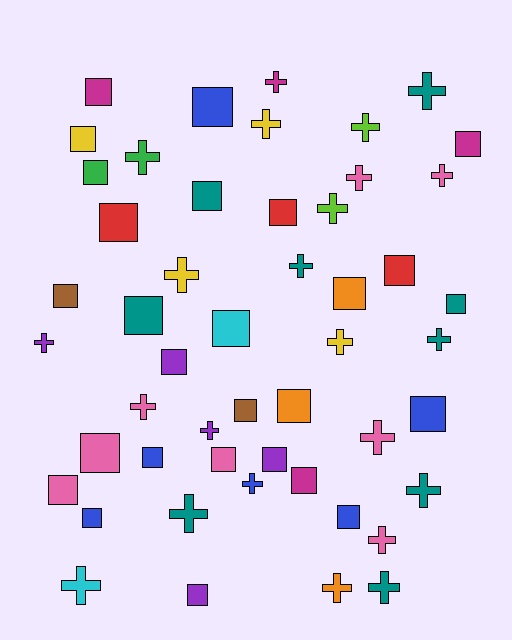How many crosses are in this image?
There are 23 crosses.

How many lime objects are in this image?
There are 2 lime objects.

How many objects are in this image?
There are 50 objects.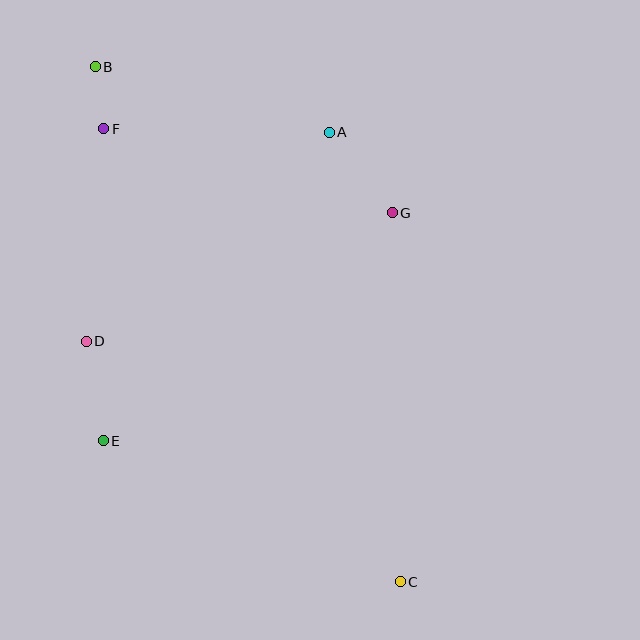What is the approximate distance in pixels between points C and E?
The distance between C and E is approximately 329 pixels.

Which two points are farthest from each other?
Points B and C are farthest from each other.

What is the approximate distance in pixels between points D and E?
The distance between D and E is approximately 101 pixels.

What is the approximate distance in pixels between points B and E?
The distance between B and E is approximately 374 pixels.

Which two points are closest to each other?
Points B and F are closest to each other.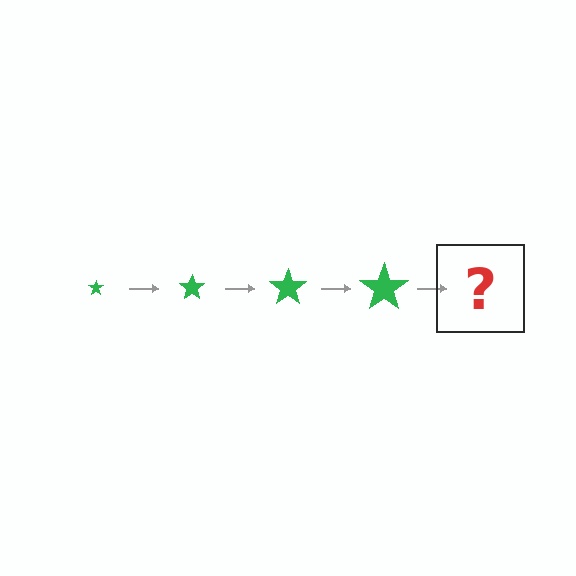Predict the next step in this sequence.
The next step is a green star, larger than the previous one.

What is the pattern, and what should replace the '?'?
The pattern is that the star gets progressively larger each step. The '?' should be a green star, larger than the previous one.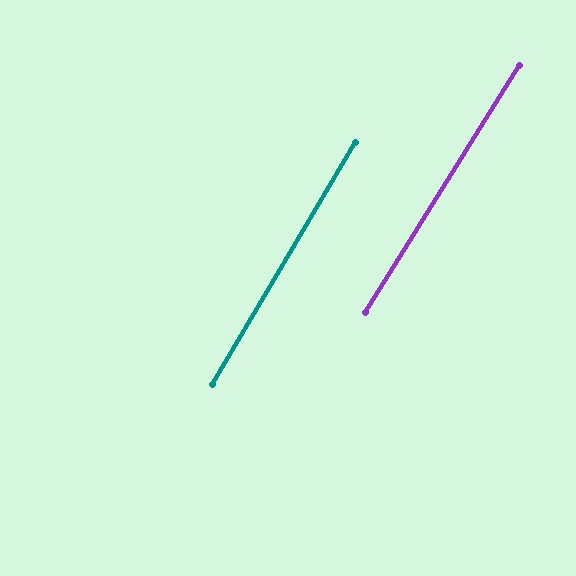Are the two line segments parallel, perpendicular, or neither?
Parallel — their directions differ by only 1.4°.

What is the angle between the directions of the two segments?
Approximately 1 degree.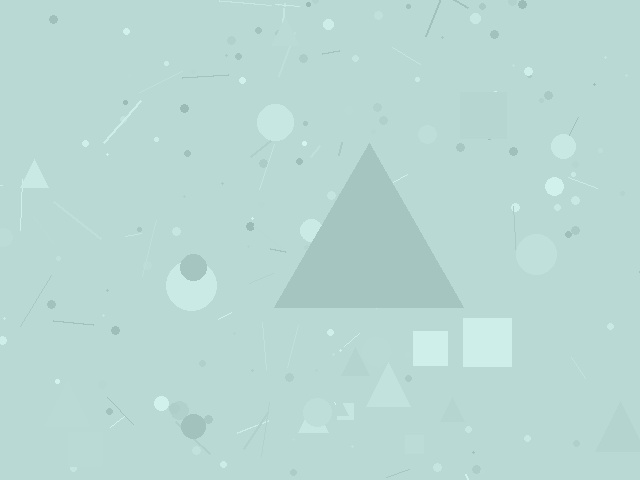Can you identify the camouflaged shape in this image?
The camouflaged shape is a triangle.